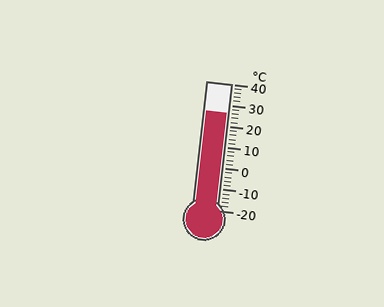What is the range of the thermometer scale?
The thermometer scale ranges from -20°C to 40°C.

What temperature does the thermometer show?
The thermometer shows approximately 26°C.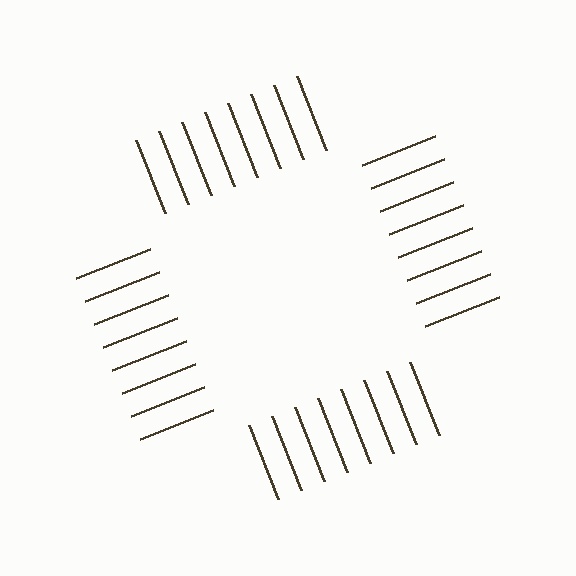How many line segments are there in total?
32 — 8 along each of the 4 edges.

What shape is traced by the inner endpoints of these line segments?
An illusory square — the line segments terminate on its edges but no continuous stroke is drawn.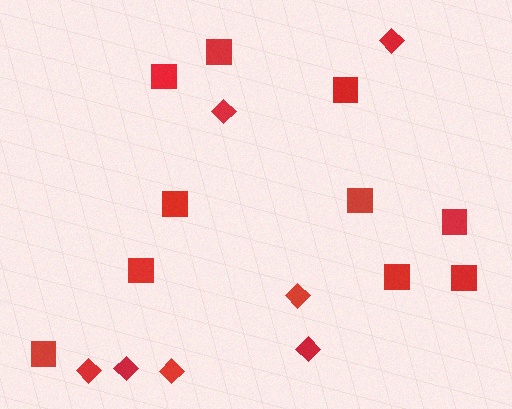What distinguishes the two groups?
There are 2 groups: one group of diamonds (7) and one group of squares (10).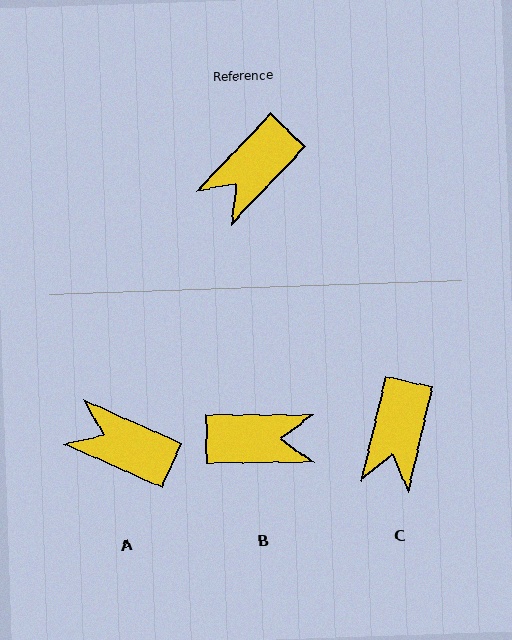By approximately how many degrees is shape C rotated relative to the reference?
Approximately 31 degrees counter-clockwise.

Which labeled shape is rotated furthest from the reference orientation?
B, about 134 degrees away.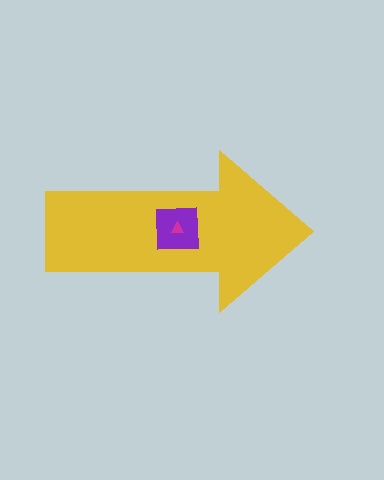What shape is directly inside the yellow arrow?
The purple square.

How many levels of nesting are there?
3.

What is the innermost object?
The magenta triangle.